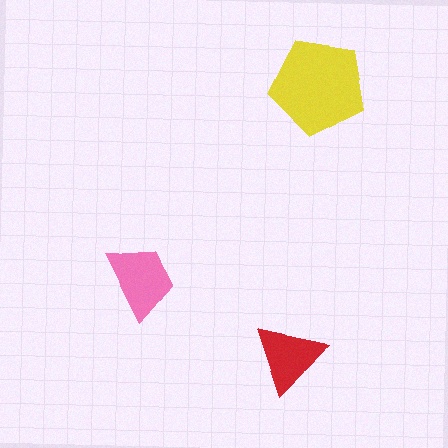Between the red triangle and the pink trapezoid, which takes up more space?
The pink trapezoid.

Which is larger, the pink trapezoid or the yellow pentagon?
The yellow pentagon.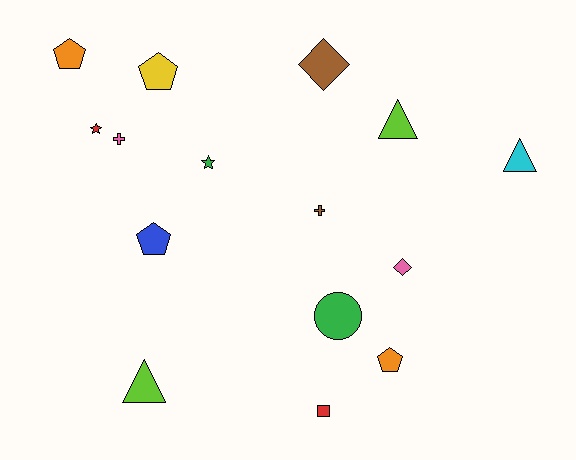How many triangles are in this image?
There are 3 triangles.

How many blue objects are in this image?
There is 1 blue object.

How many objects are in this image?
There are 15 objects.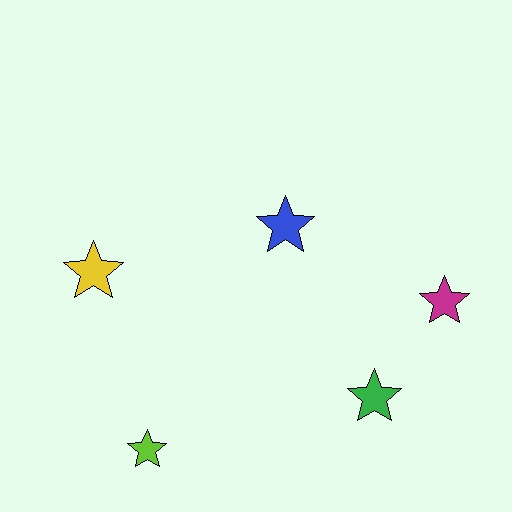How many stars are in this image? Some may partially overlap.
There are 5 stars.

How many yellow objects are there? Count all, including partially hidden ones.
There is 1 yellow object.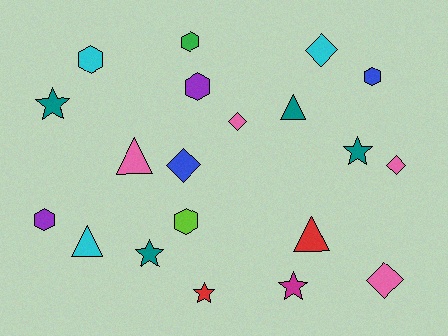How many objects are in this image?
There are 20 objects.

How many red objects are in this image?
There are 2 red objects.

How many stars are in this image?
There are 5 stars.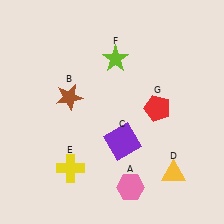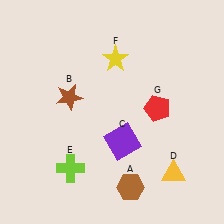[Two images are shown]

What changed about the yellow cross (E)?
In Image 1, E is yellow. In Image 2, it changed to lime.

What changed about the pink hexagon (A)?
In Image 1, A is pink. In Image 2, it changed to brown.